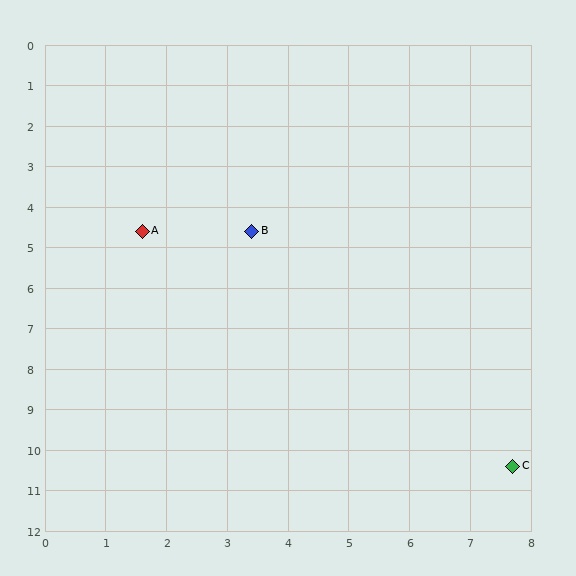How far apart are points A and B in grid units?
Points A and B are about 1.8 grid units apart.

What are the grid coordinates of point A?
Point A is at approximately (1.6, 4.6).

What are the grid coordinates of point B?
Point B is at approximately (3.4, 4.6).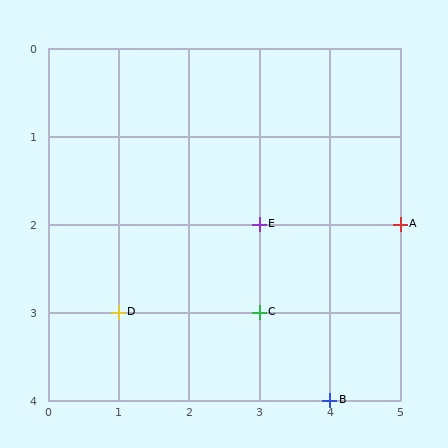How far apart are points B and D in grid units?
Points B and D are 3 columns and 1 row apart (about 3.2 grid units diagonally).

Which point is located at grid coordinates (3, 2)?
Point E is at (3, 2).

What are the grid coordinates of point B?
Point B is at grid coordinates (4, 4).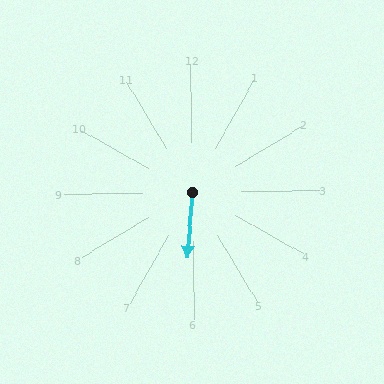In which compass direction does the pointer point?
South.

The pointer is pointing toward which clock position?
Roughly 6 o'clock.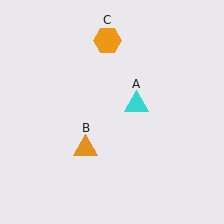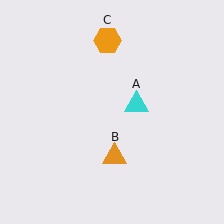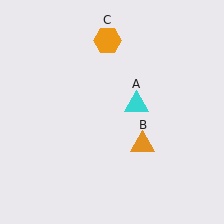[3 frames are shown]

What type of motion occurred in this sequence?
The orange triangle (object B) rotated counterclockwise around the center of the scene.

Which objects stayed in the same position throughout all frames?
Cyan triangle (object A) and orange hexagon (object C) remained stationary.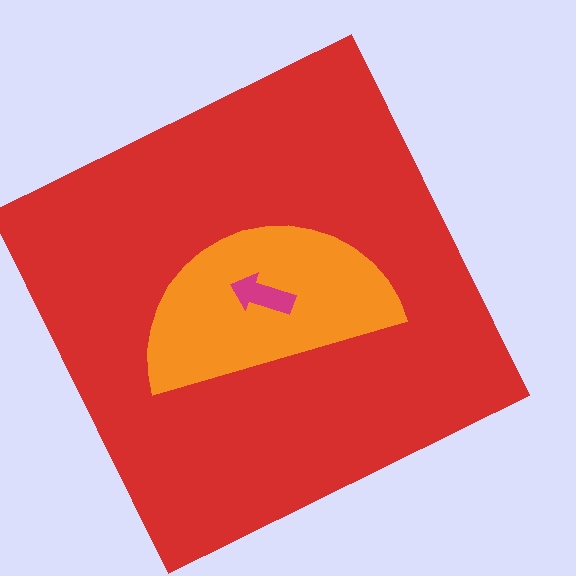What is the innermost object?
The magenta arrow.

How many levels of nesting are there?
3.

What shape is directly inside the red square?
The orange semicircle.